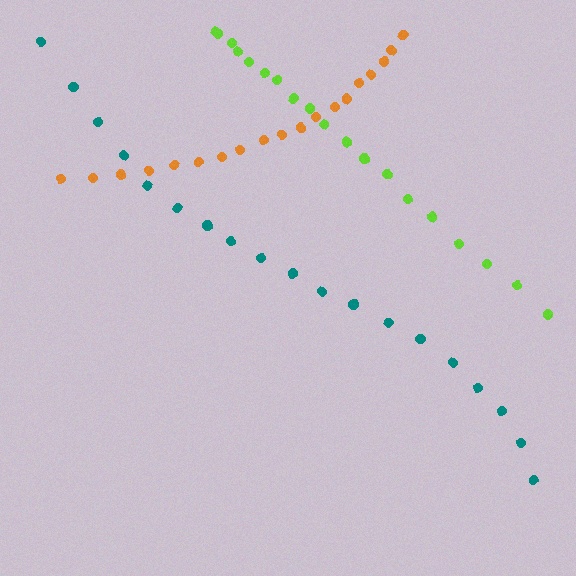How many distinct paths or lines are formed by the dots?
There are 3 distinct paths.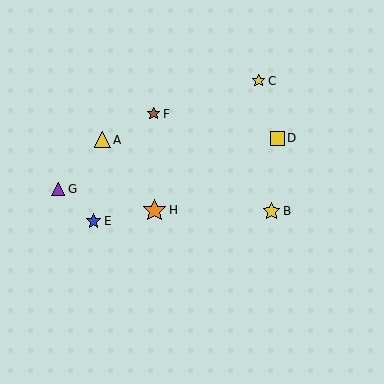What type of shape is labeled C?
Shape C is a yellow star.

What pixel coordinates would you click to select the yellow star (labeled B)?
Click at (272, 211) to select the yellow star B.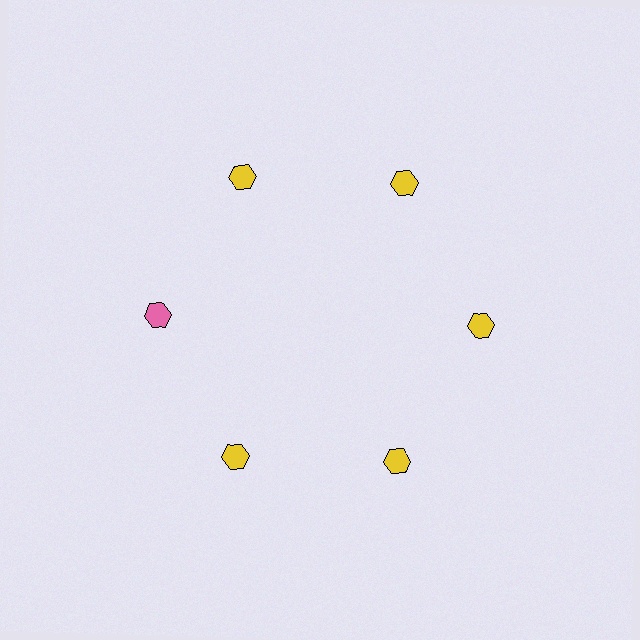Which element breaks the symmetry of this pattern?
The pink hexagon at roughly the 9 o'clock position breaks the symmetry. All other shapes are yellow hexagons.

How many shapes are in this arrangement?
There are 6 shapes arranged in a ring pattern.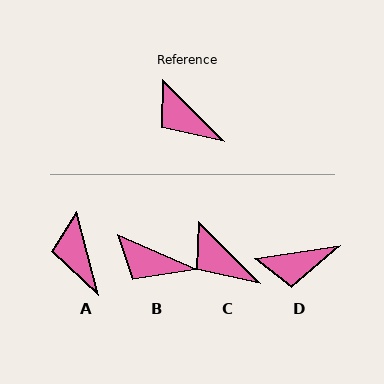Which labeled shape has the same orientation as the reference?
C.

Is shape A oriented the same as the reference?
No, it is off by about 31 degrees.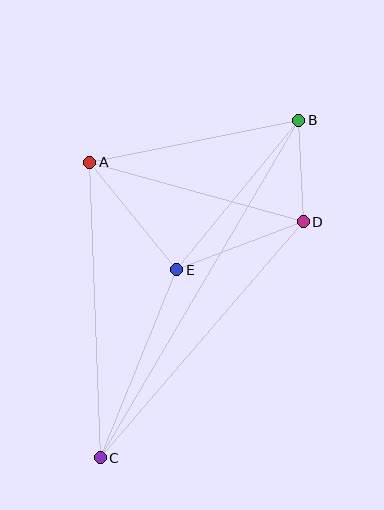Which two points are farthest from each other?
Points B and C are farthest from each other.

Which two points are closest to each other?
Points B and D are closest to each other.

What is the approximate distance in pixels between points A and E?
The distance between A and E is approximately 138 pixels.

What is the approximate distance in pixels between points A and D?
The distance between A and D is approximately 222 pixels.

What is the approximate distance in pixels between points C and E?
The distance between C and E is approximately 203 pixels.